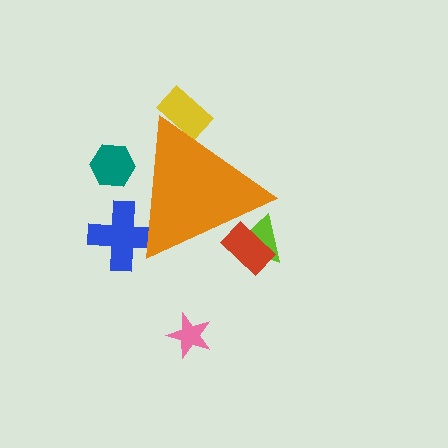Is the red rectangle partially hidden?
Yes, the red rectangle is partially hidden behind the orange triangle.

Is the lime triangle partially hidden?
Yes, the lime triangle is partially hidden behind the orange triangle.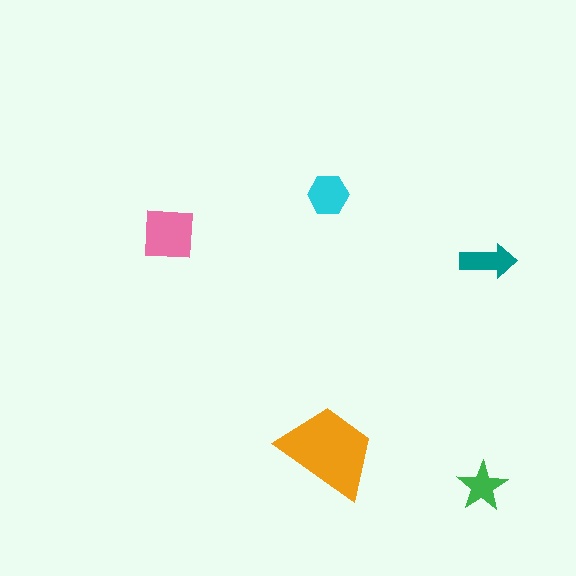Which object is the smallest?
The green star.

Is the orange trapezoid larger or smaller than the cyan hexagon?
Larger.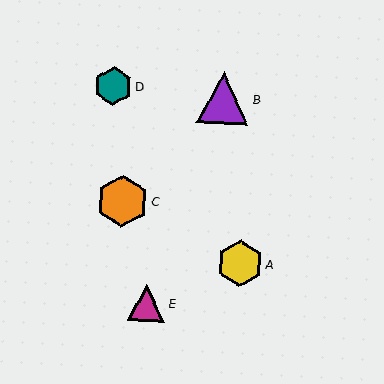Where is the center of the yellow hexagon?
The center of the yellow hexagon is at (240, 263).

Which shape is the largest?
The purple triangle (labeled B) is the largest.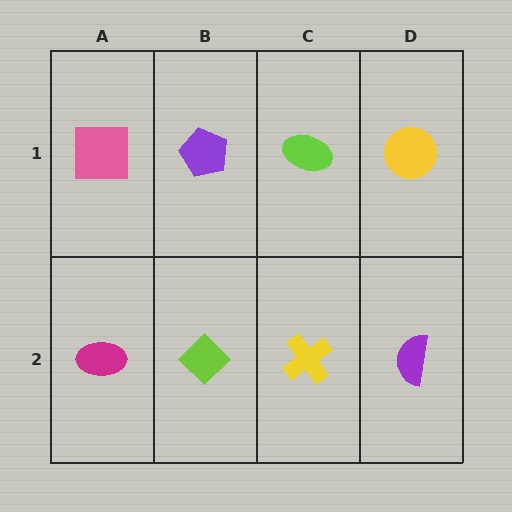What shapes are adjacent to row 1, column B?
A lime diamond (row 2, column B), a pink square (row 1, column A), a lime ellipse (row 1, column C).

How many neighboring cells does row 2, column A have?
2.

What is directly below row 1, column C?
A yellow cross.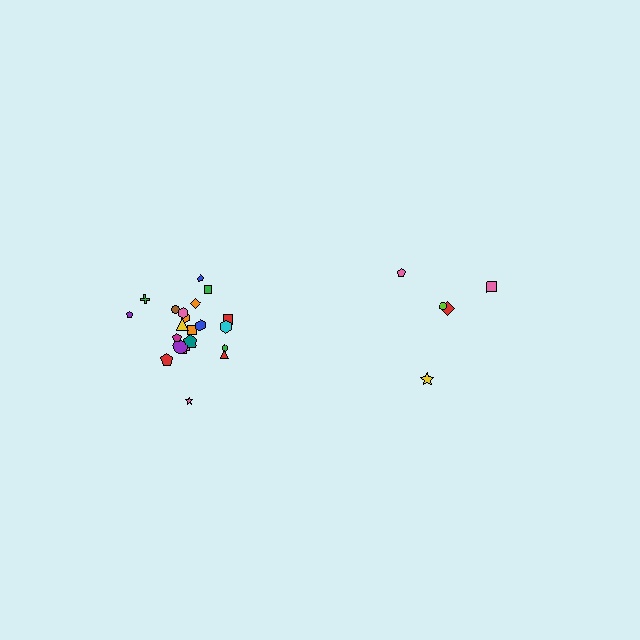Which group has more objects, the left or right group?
The left group.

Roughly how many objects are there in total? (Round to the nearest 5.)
Roughly 25 objects in total.